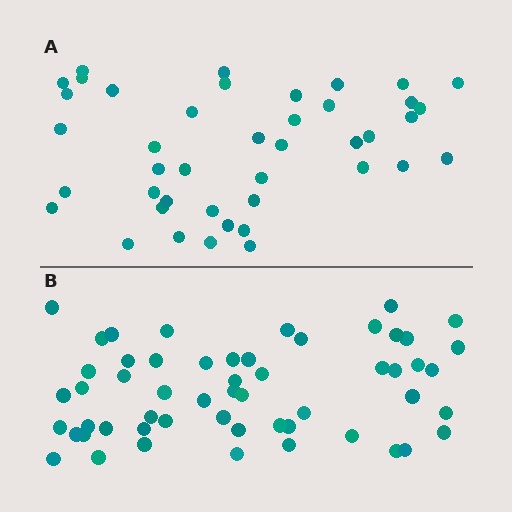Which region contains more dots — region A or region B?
Region B (the bottom region) has more dots.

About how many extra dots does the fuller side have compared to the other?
Region B has approximately 15 more dots than region A.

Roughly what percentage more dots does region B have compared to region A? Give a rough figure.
About 30% more.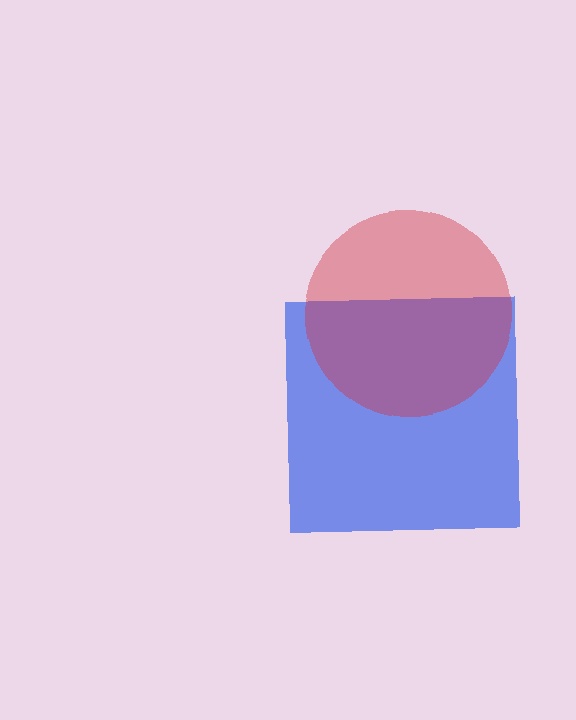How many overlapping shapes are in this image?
There are 2 overlapping shapes in the image.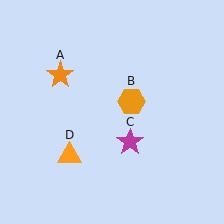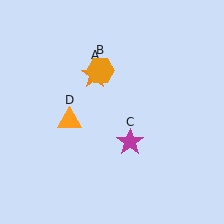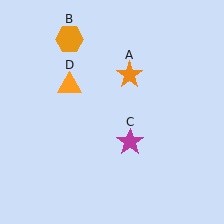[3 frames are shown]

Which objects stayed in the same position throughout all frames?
Magenta star (object C) remained stationary.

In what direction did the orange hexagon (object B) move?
The orange hexagon (object B) moved up and to the left.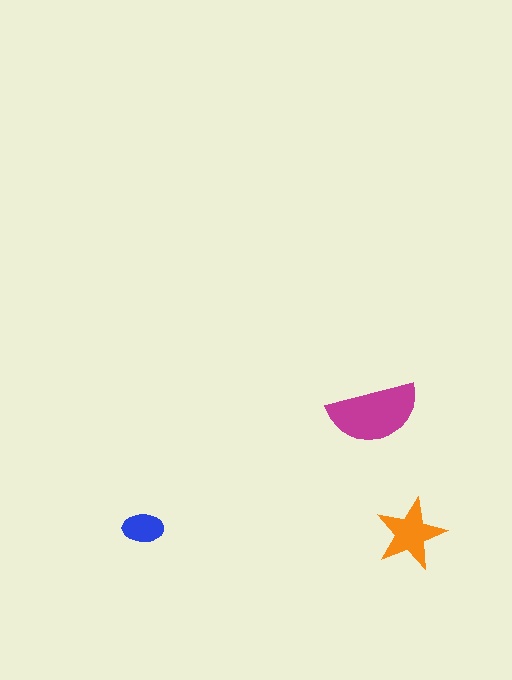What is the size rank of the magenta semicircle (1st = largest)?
1st.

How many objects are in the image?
There are 3 objects in the image.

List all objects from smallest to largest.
The blue ellipse, the orange star, the magenta semicircle.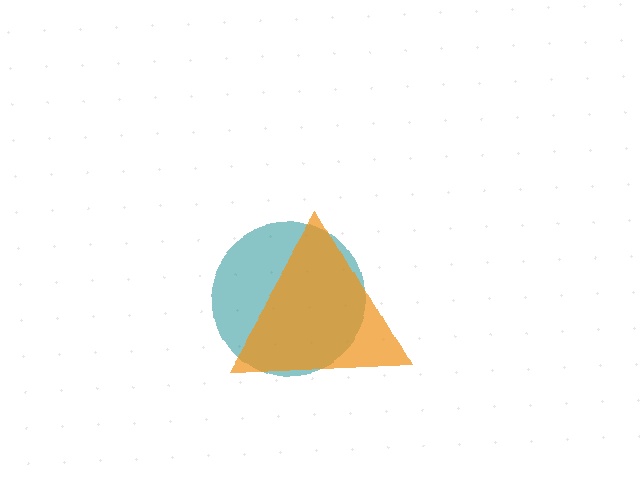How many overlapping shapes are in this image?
There are 2 overlapping shapes in the image.